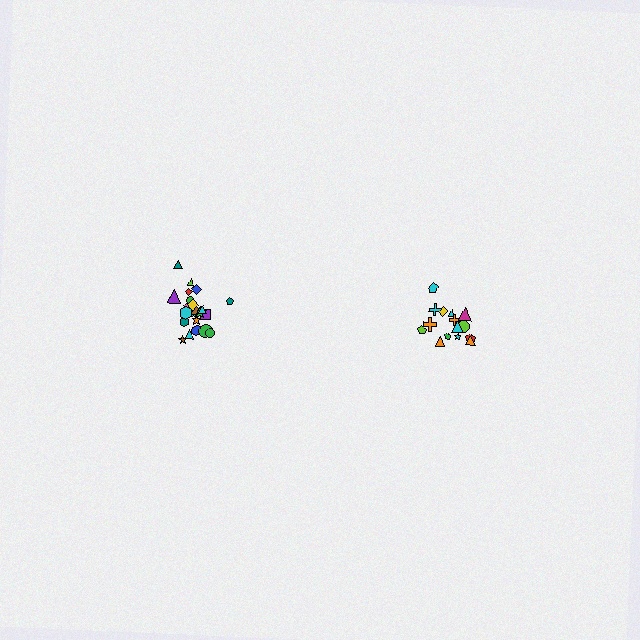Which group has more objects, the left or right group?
The left group.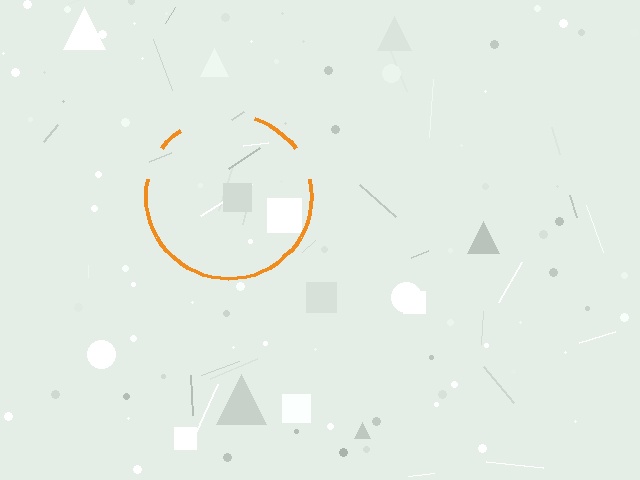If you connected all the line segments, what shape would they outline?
They would outline a circle.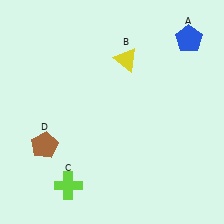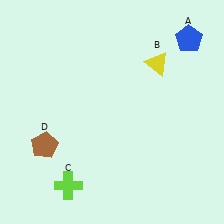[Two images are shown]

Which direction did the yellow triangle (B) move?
The yellow triangle (B) moved right.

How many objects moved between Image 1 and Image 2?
1 object moved between the two images.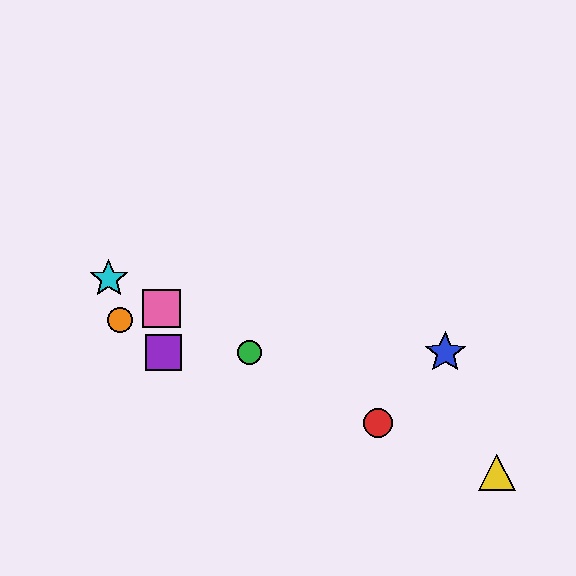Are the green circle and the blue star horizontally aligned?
Yes, both are at y≈353.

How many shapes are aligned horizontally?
3 shapes (the blue star, the green circle, the purple square) are aligned horizontally.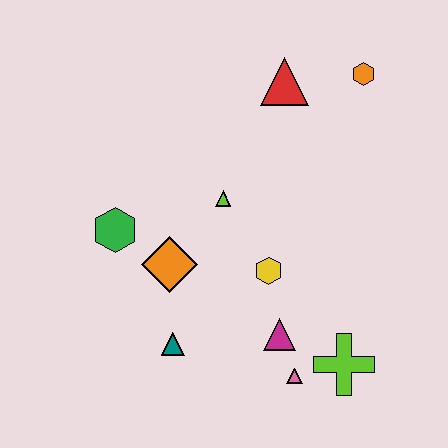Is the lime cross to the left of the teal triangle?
No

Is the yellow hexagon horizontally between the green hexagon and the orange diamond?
No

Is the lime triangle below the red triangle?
Yes